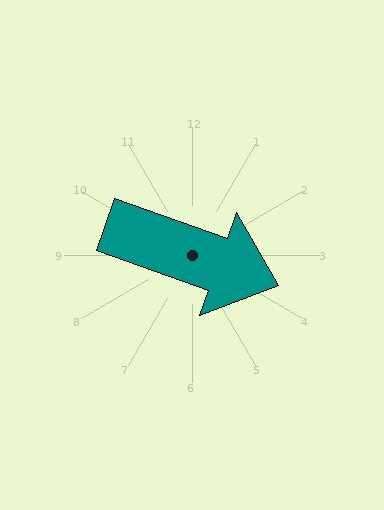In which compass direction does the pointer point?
East.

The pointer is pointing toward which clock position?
Roughly 4 o'clock.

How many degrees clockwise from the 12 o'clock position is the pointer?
Approximately 110 degrees.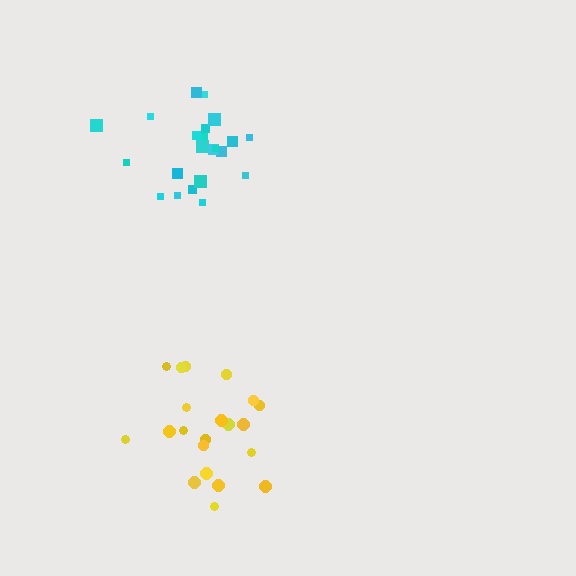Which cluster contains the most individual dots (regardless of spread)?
Cyan (22).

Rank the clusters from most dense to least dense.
cyan, yellow.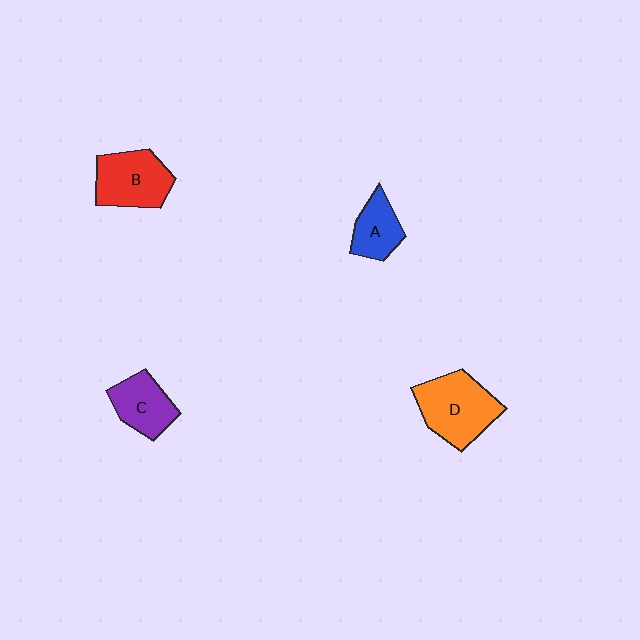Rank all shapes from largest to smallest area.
From largest to smallest: D (orange), B (red), C (purple), A (blue).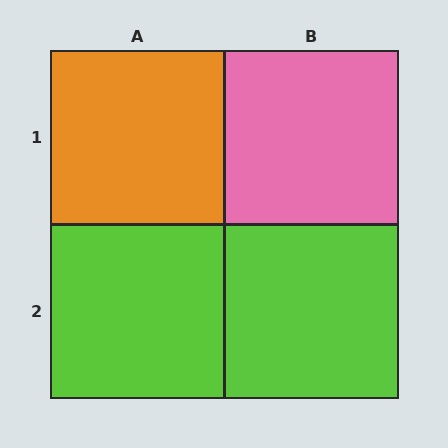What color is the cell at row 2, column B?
Lime.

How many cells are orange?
1 cell is orange.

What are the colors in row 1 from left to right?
Orange, pink.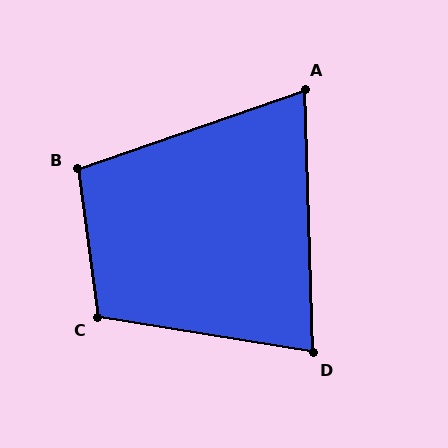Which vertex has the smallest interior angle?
A, at approximately 73 degrees.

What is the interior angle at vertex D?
Approximately 79 degrees (acute).